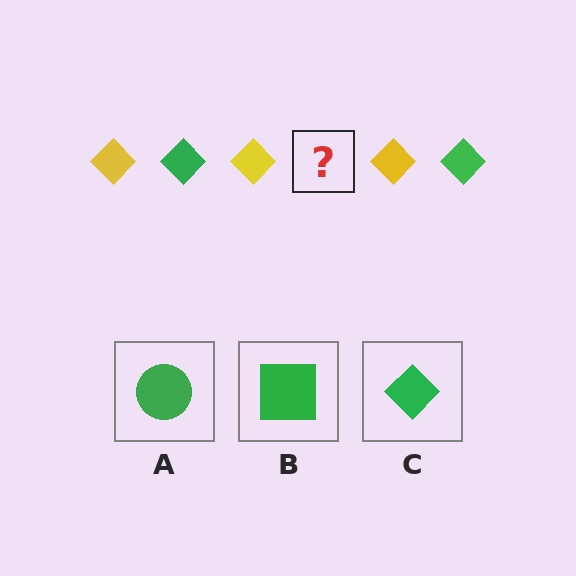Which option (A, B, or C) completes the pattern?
C.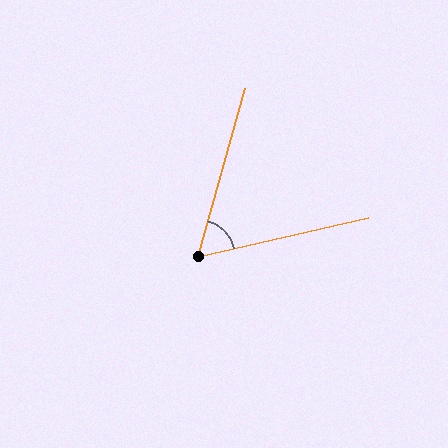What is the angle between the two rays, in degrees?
Approximately 61 degrees.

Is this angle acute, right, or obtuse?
It is acute.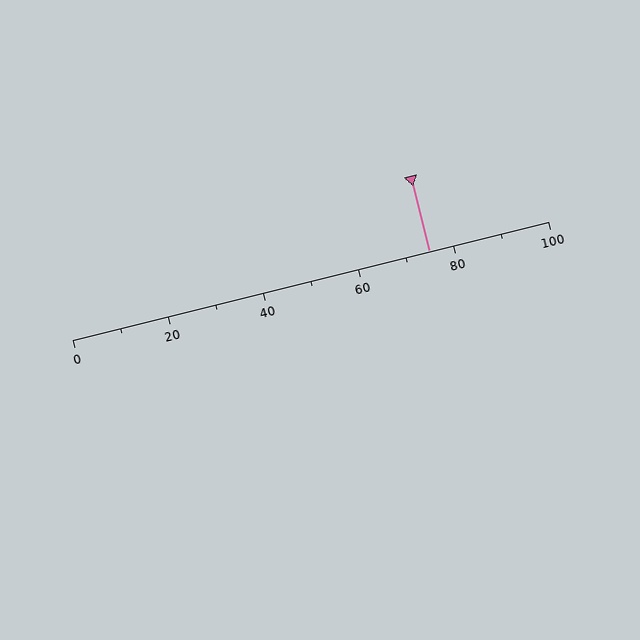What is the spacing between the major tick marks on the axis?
The major ticks are spaced 20 apart.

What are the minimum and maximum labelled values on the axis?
The axis runs from 0 to 100.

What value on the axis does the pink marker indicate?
The marker indicates approximately 75.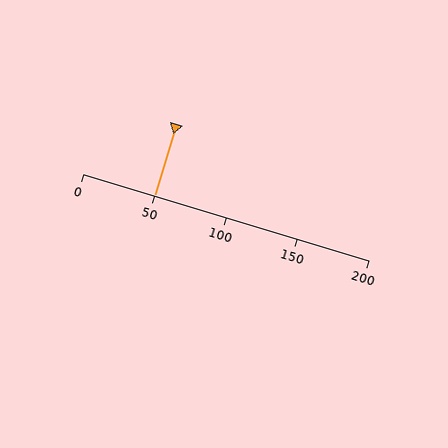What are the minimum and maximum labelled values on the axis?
The axis runs from 0 to 200.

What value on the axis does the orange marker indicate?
The marker indicates approximately 50.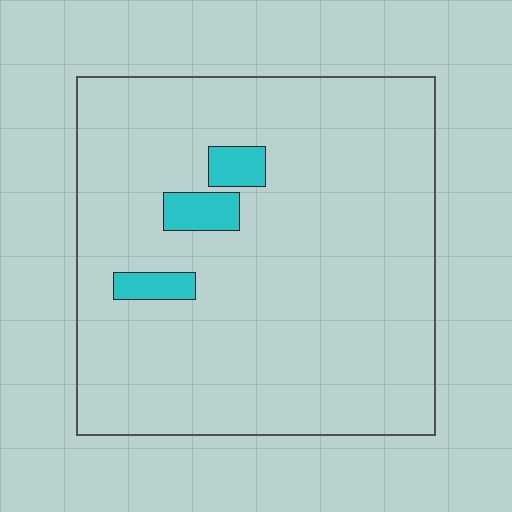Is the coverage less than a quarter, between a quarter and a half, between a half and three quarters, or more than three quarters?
Less than a quarter.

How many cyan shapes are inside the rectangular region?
3.